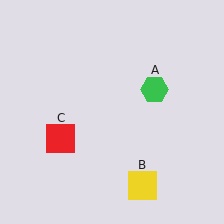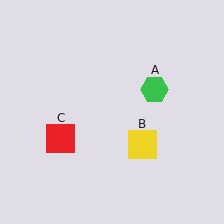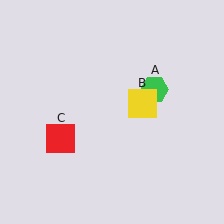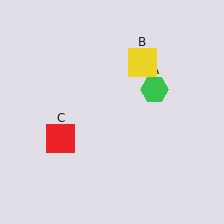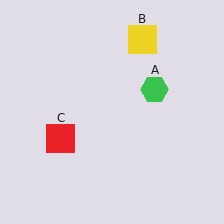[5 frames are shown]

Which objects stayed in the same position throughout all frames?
Green hexagon (object A) and red square (object C) remained stationary.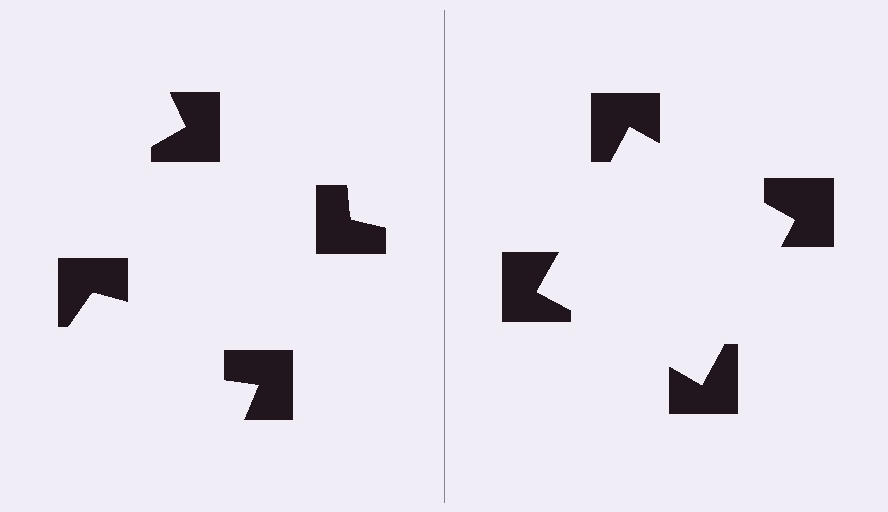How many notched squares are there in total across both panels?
8 — 4 on each side.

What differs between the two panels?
The notched squares are positioned identically on both sides; only the wedge orientations differ. On the right they align to a square; on the left they are misaligned.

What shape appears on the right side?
An illusory square.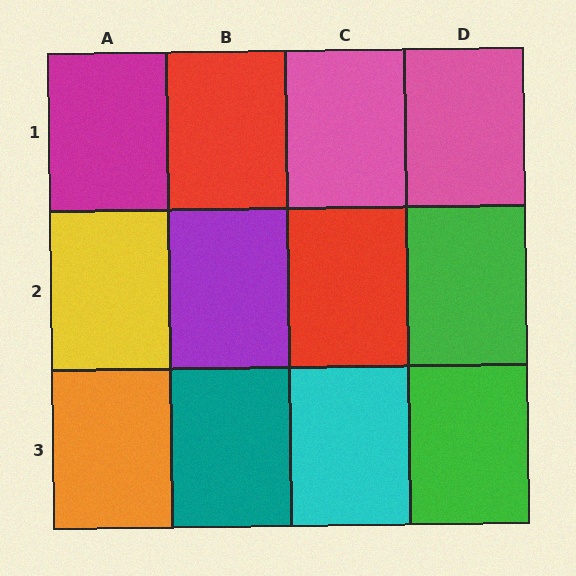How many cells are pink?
2 cells are pink.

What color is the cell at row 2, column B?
Purple.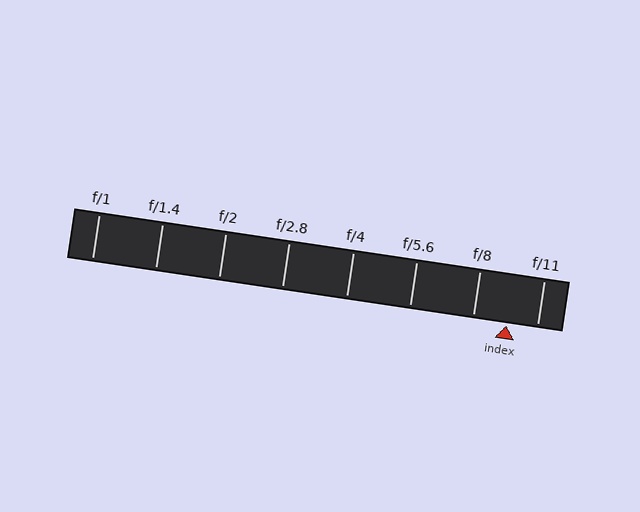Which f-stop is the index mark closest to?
The index mark is closest to f/11.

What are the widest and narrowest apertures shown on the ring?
The widest aperture shown is f/1 and the narrowest is f/11.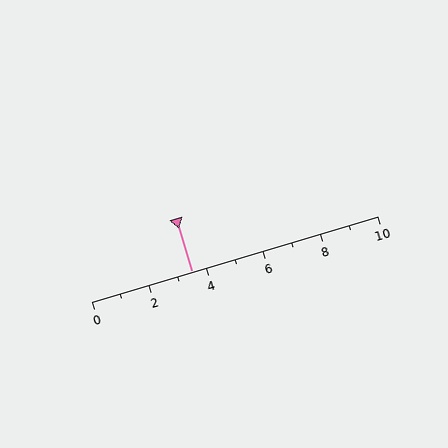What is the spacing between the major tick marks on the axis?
The major ticks are spaced 2 apart.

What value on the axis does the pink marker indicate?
The marker indicates approximately 3.5.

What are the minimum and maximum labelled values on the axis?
The axis runs from 0 to 10.